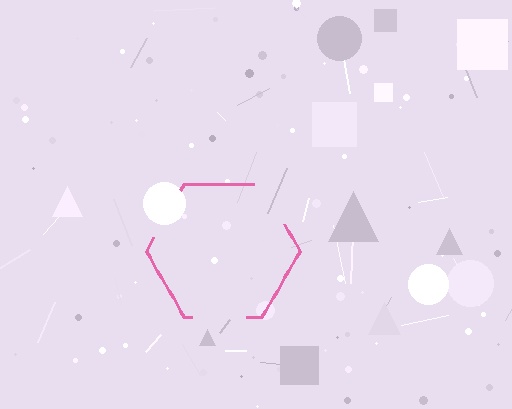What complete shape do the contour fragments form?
The contour fragments form a hexagon.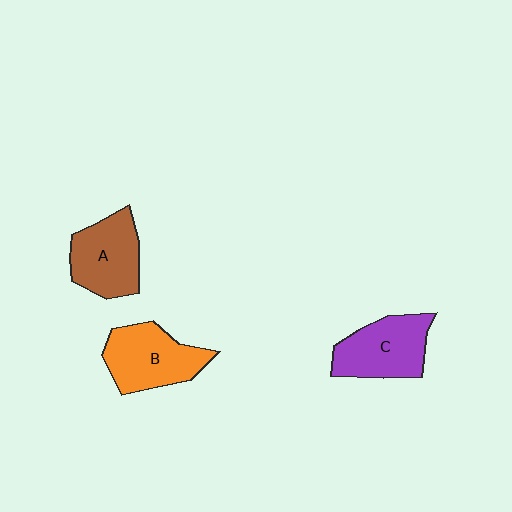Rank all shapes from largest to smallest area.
From largest to smallest: B (orange), C (purple), A (brown).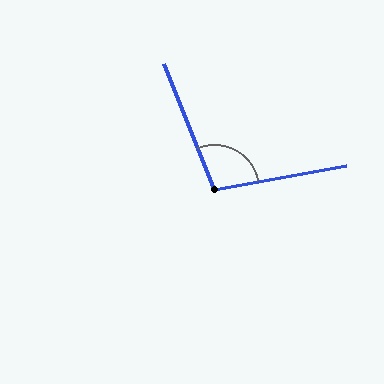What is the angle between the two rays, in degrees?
Approximately 102 degrees.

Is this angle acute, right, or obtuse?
It is obtuse.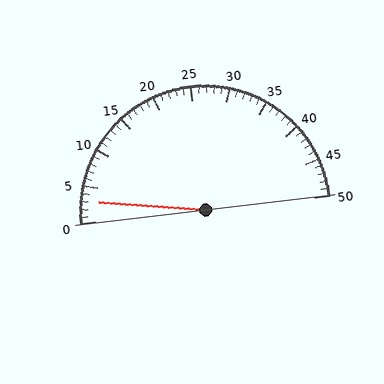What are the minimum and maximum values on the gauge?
The gauge ranges from 0 to 50.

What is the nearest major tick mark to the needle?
The nearest major tick mark is 5.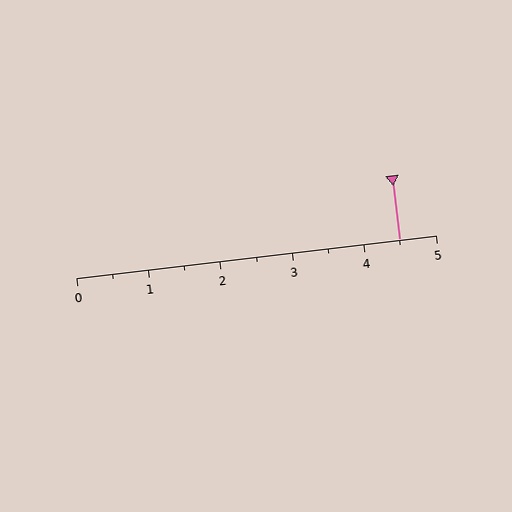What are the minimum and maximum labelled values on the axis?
The axis runs from 0 to 5.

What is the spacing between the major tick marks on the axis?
The major ticks are spaced 1 apart.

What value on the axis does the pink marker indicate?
The marker indicates approximately 4.5.